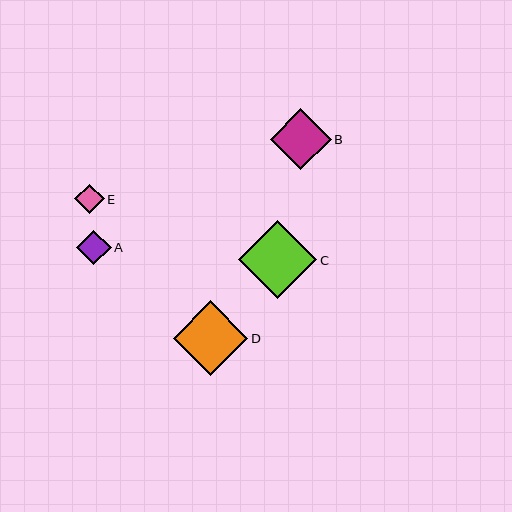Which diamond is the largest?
Diamond C is the largest with a size of approximately 78 pixels.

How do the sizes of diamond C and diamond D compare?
Diamond C and diamond D are approximately the same size.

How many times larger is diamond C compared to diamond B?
Diamond C is approximately 1.3 times the size of diamond B.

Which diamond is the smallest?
Diamond E is the smallest with a size of approximately 30 pixels.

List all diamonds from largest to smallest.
From largest to smallest: C, D, B, A, E.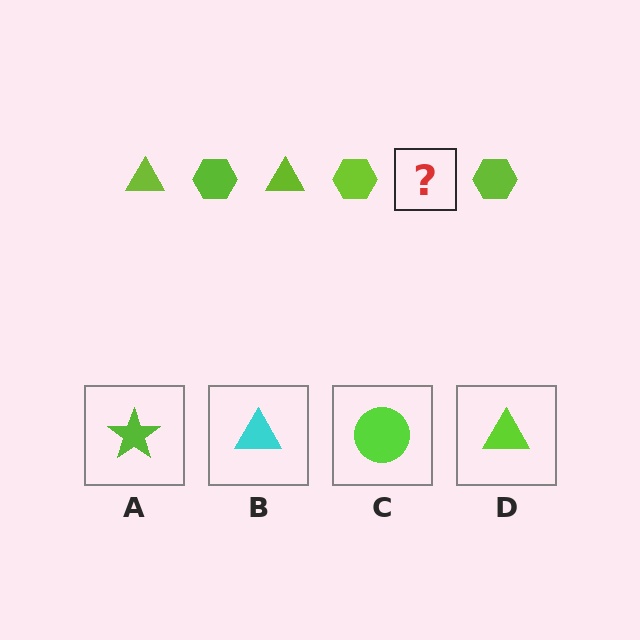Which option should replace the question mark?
Option D.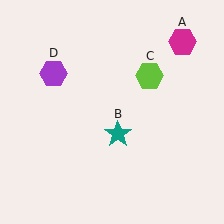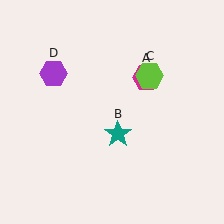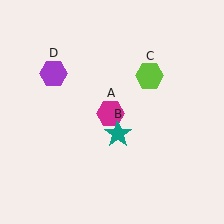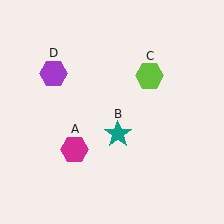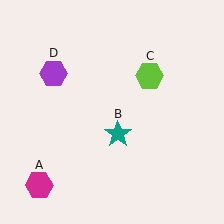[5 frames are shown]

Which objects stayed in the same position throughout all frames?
Teal star (object B) and lime hexagon (object C) and purple hexagon (object D) remained stationary.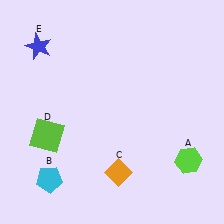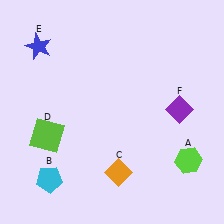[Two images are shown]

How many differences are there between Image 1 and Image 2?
There is 1 difference between the two images.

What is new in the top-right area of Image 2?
A purple diamond (F) was added in the top-right area of Image 2.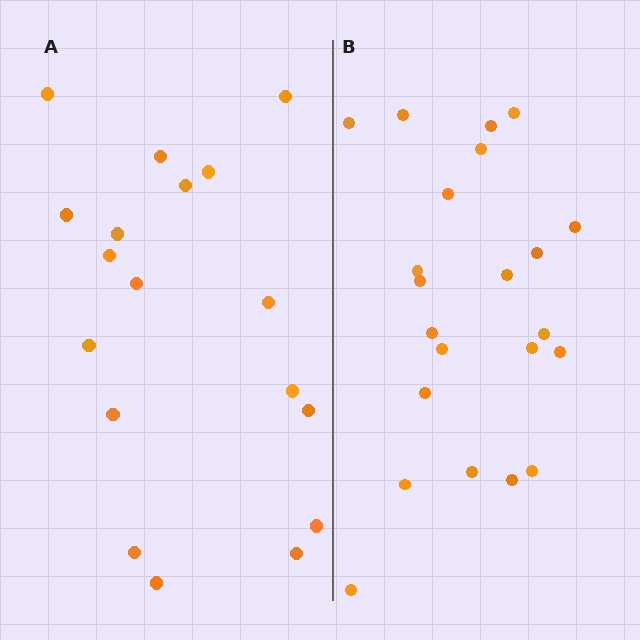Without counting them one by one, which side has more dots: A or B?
Region B (the right region) has more dots.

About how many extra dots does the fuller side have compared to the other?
Region B has about 4 more dots than region A.